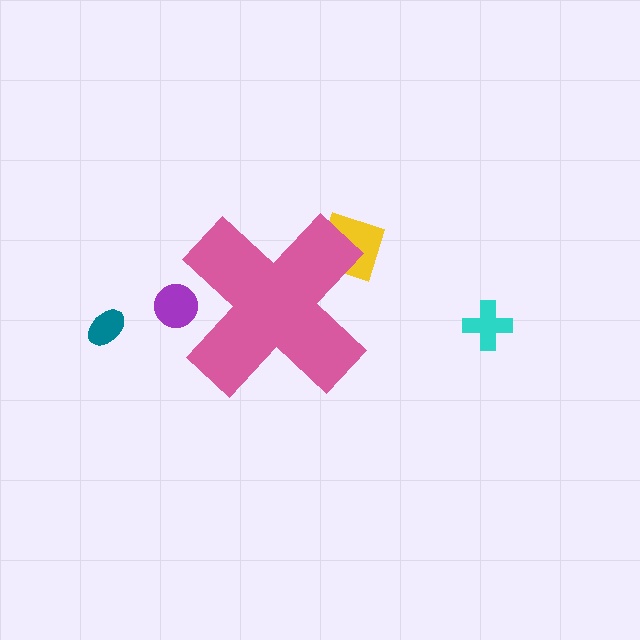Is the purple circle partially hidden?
Yes, the purple circle is partially hidden behind the pink cross.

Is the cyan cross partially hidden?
No, the cyan cross is fully visible.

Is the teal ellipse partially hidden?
No, the teal ellipse is fully visible.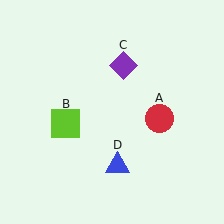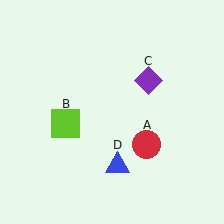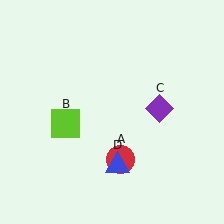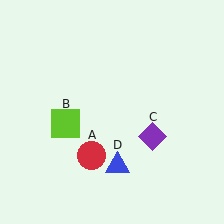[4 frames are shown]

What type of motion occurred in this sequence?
The red circle (object A), purple diamond (object C) rotated clockwise around the center of the scene.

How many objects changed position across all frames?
2 objects changed position: red circle (object A), purple diamond (object C).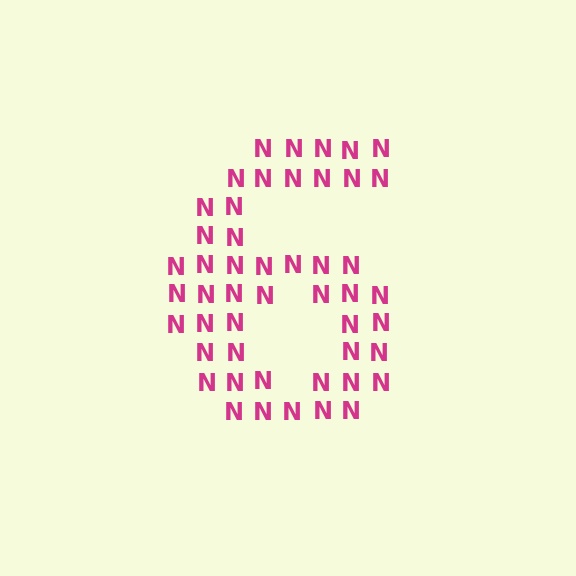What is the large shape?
The large shape is the digit 6.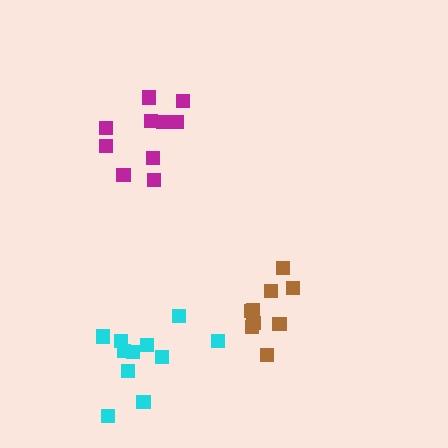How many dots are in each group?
Group 1: 10 dots, Group 2: 11 dots, Group 3: 9 dots (30 total).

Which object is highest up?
The magenta cluster is topmost.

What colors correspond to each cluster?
The clusters are colored: magenta, cyan, brown.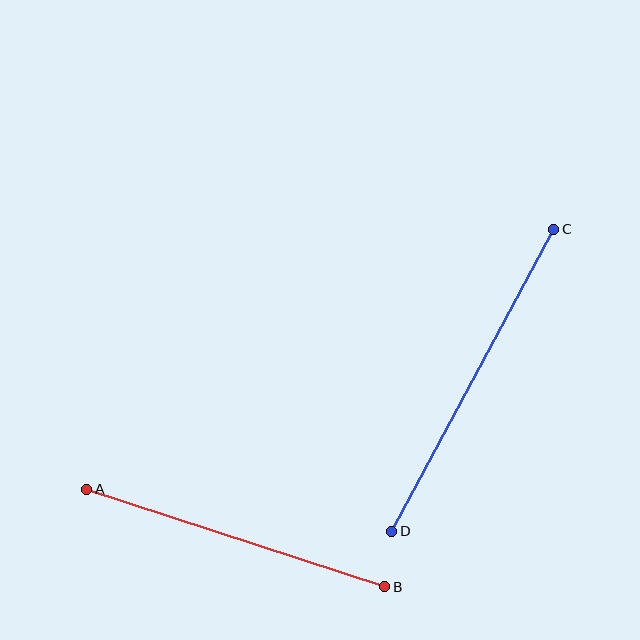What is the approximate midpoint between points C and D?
The midpoint is at approximately (473, 380) pixels.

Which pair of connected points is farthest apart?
Points C and D are farthest apart.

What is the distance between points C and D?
The distance is approximately 342 pixels.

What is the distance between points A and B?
The distance is approximately 313 pixels.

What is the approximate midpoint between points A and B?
The midpoint is at approximately (236, 538) pixels.